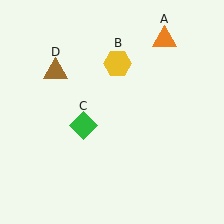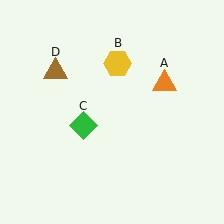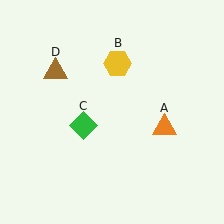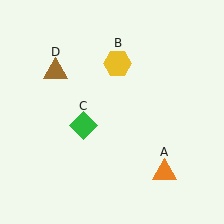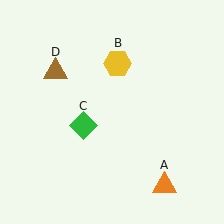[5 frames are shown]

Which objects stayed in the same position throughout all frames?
Yellow hexagon (object B) and green diamond (object C) and brown triangle (object D) remained stationary.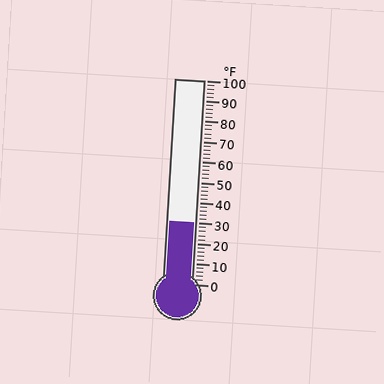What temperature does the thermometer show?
The thermometer shows approximately 30°F.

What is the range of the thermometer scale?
The thermometer scale ranges from 0°F to 100°F.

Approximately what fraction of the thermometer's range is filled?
The thermometer is filled to approximately 30% of its range.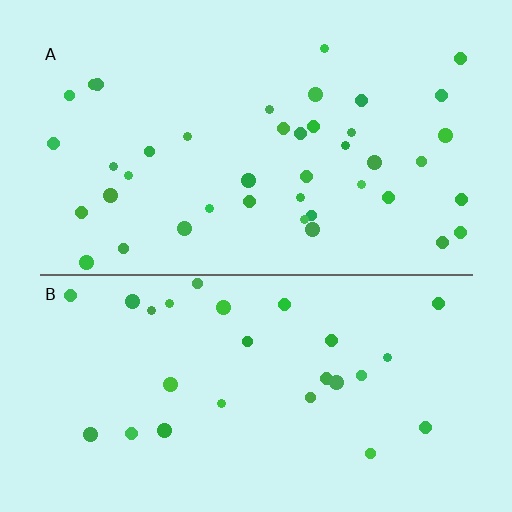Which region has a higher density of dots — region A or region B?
A (the top).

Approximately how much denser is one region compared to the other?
Approximately 1.5× — region A over region B.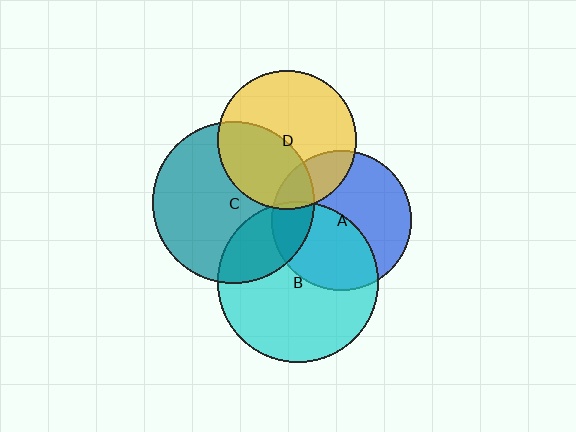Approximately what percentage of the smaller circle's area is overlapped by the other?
Approximately 5%.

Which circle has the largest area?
Circle C (teal).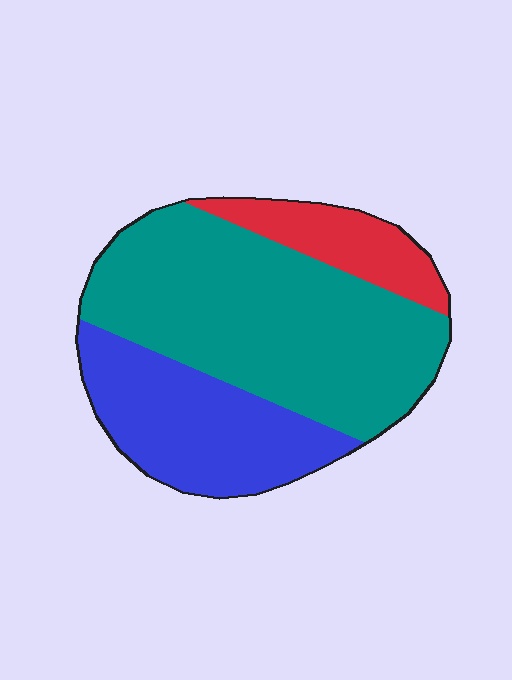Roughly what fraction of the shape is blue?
Blue takes up between a quarter and a half of the shape.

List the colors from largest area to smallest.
From largest to smallest: teal, blue, red.